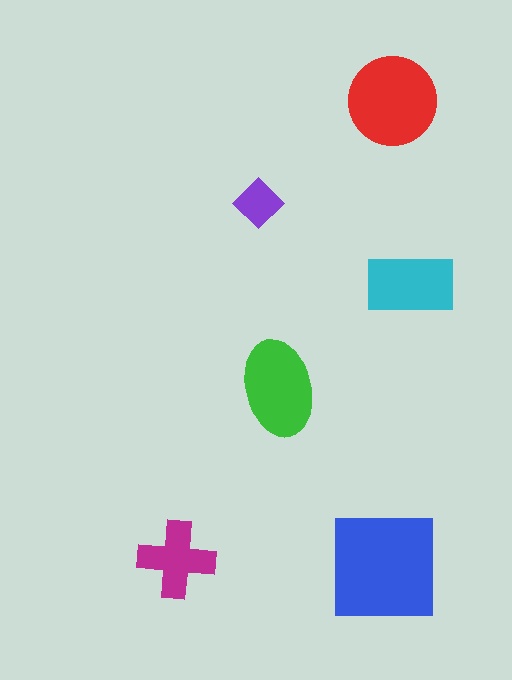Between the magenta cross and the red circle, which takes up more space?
The red circle.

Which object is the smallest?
The purple diamond.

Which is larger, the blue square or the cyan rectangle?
The blue square.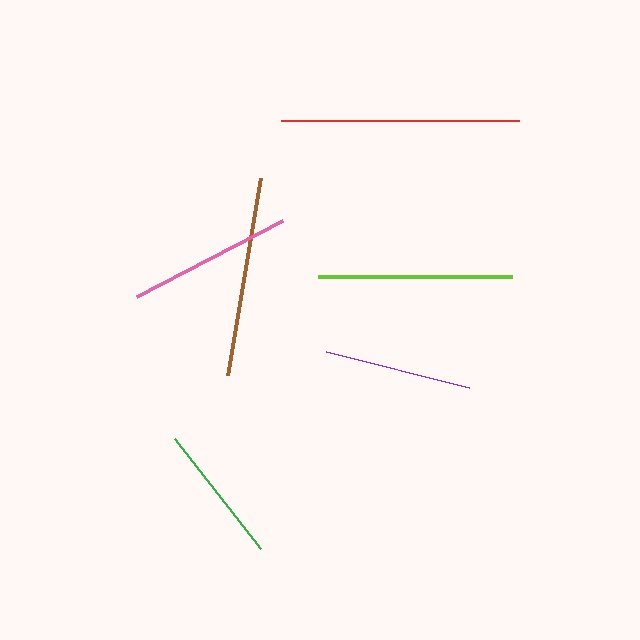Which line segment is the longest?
The red line is the longest at approximately 238 pixels.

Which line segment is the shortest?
The green line is the shortest at approximately 140 pixels.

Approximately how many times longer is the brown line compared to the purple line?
The brown line is approximately 1.4 times the length of the purple line.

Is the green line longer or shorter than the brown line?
The brown line is longer than the green line.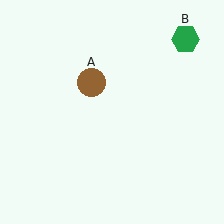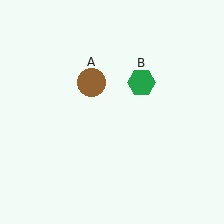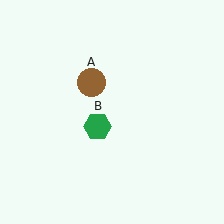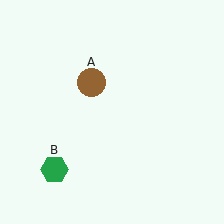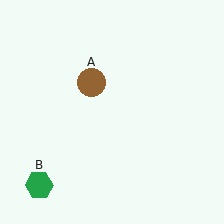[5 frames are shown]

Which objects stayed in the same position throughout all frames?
Brown circle (object A) remained stationary.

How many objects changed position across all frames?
1 object changed position: green hexagon (object B).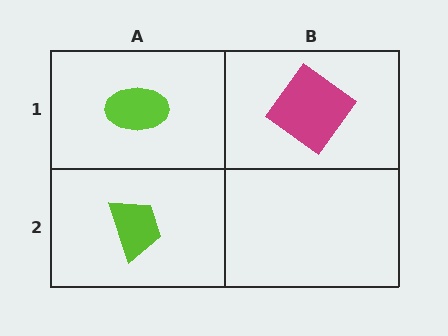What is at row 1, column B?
A magenta diamond.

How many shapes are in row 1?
2 shapes.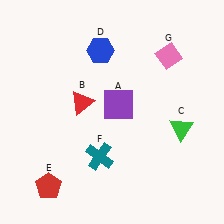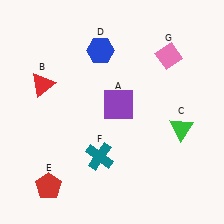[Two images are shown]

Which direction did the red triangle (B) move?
The red triangle (B) moved left.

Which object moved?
The red triangle (B) moved left.